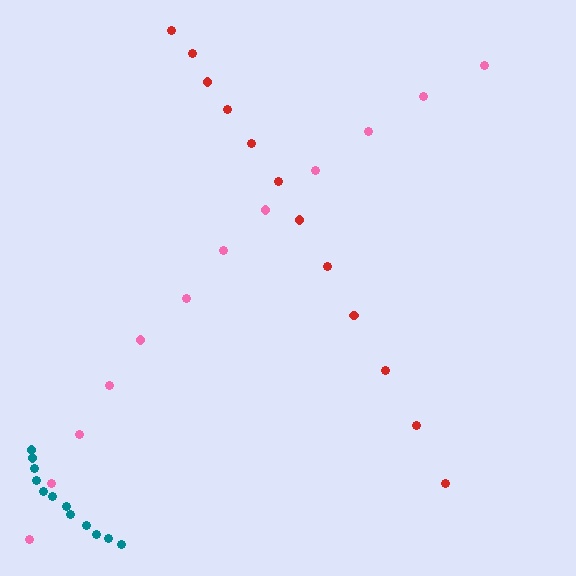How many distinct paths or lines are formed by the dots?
There are 3 distinct paths.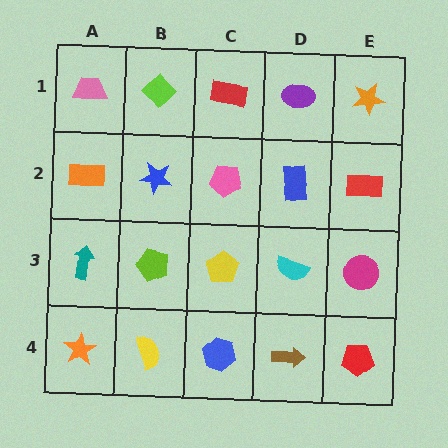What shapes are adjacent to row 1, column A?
An orange rectangle (row 2, column A), a lime diamond (row 1, column B).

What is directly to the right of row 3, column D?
A magenta circle.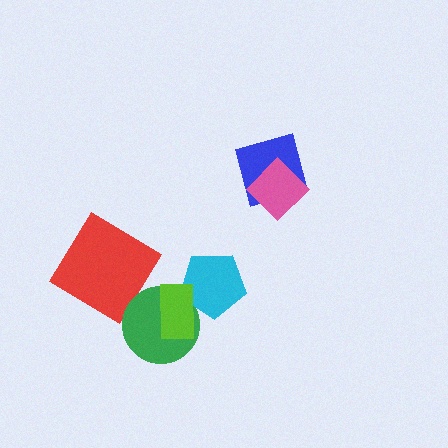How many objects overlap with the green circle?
2 objects overlap with the green circle.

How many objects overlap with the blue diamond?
1 object overlaps with the blue diamond.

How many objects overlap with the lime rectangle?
2 objects overlap with the lime rectangle.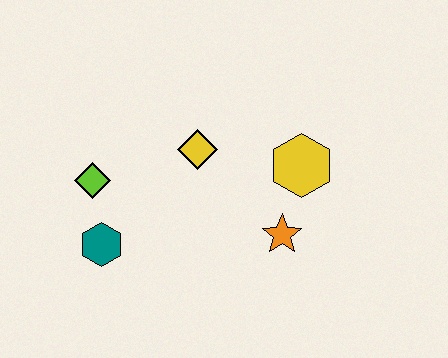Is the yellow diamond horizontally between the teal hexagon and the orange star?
Yes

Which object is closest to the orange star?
The yellow hexagon is closest to the orange star.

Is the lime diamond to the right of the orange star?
No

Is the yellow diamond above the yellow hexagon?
Yes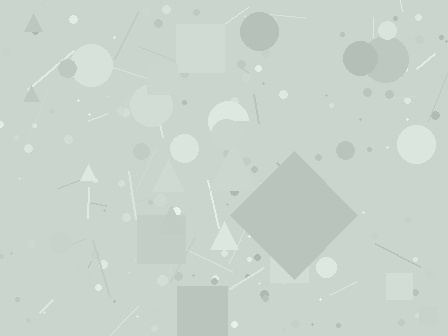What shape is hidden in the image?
A diamond is hidden in the image.